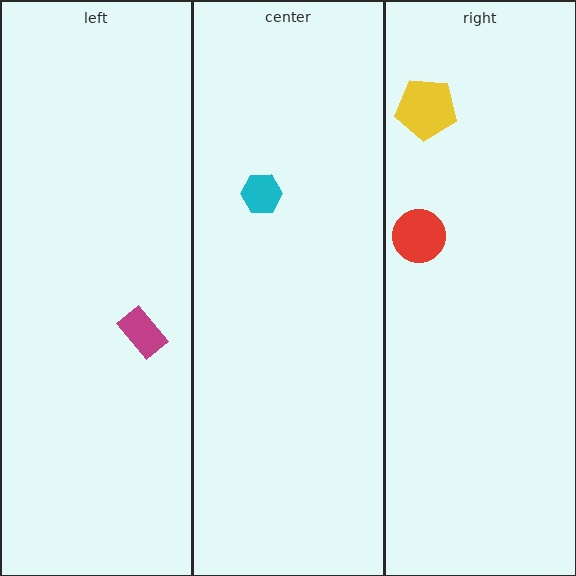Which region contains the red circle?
The right region.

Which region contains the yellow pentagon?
The right region.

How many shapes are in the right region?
2.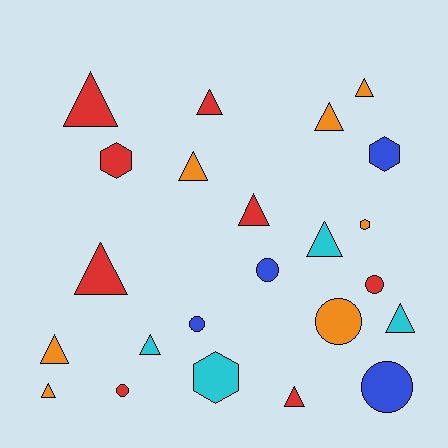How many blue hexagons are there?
There is 1 blue hexagon.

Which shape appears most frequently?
Triangle, with 13 objects.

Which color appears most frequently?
Red, with 8 objects.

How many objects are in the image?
There are 23 objects.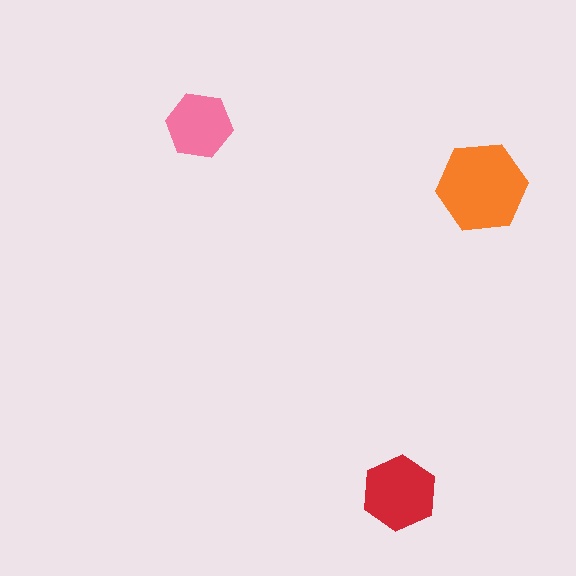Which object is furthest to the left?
The pink hexagon is leftmost.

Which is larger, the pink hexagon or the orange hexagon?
The orange one.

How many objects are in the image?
There are 3 objects in the image.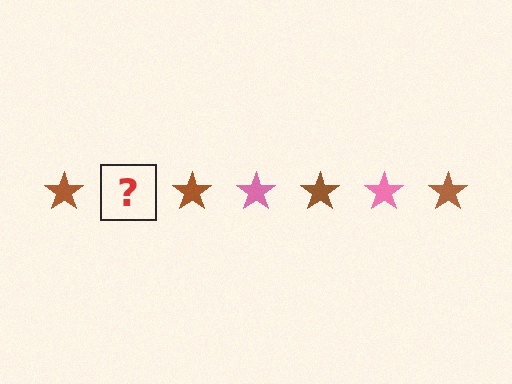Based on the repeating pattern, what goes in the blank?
The blank should be a pink star.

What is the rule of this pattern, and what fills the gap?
The rule is that the pattern cycles through brown, pink stars. The gap should be filled with a pink star.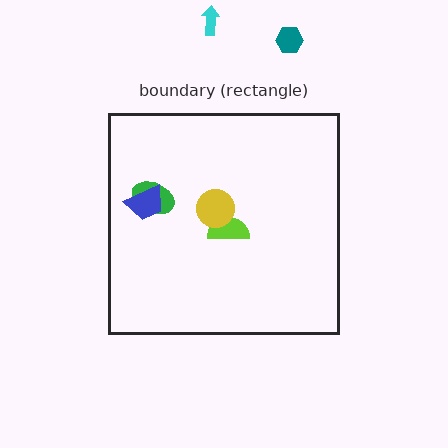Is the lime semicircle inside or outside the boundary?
Inside.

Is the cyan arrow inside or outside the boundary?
Outside.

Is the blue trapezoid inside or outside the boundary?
Inside.